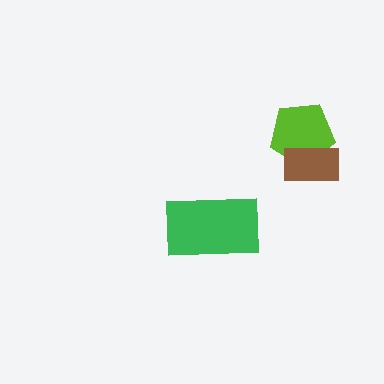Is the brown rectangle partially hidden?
No, no other shape covers it.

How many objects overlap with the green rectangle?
0 objects overlap with the green rectangle.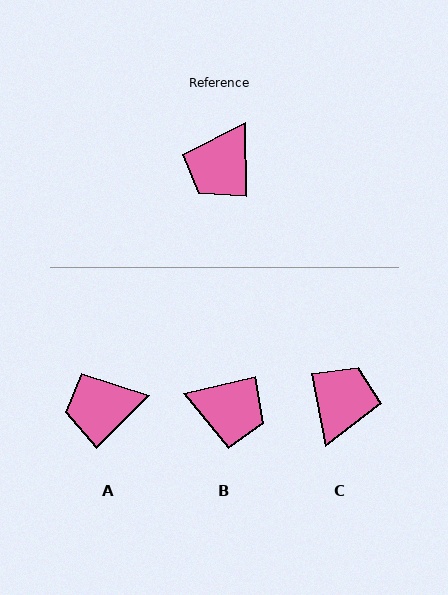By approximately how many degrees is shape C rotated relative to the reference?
Approximately 169 degrees clockwise.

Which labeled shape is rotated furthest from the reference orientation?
C, about 169 degrees away.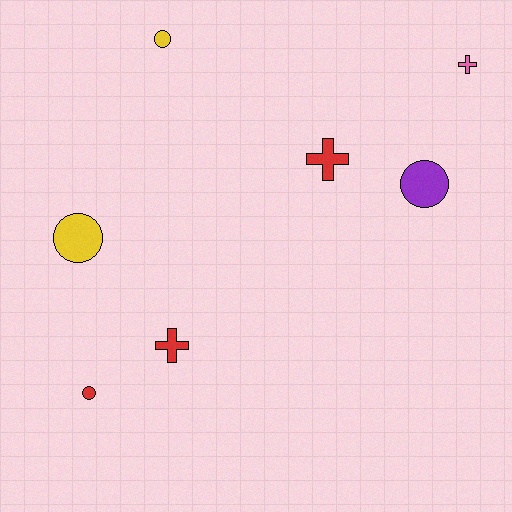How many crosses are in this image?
There are 3 crosses.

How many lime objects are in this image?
There are no lime objects.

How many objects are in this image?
There are 7 objects.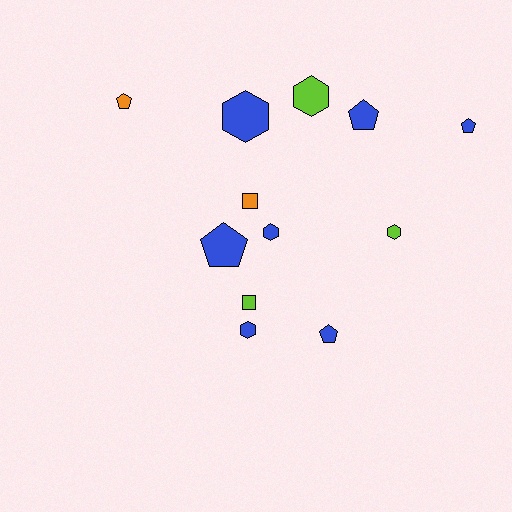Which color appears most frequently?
Blue, with 7 objects.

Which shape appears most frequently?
Pentagon, with 5 objects.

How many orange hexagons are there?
There are no orange hexagons.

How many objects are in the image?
There are 12 objects.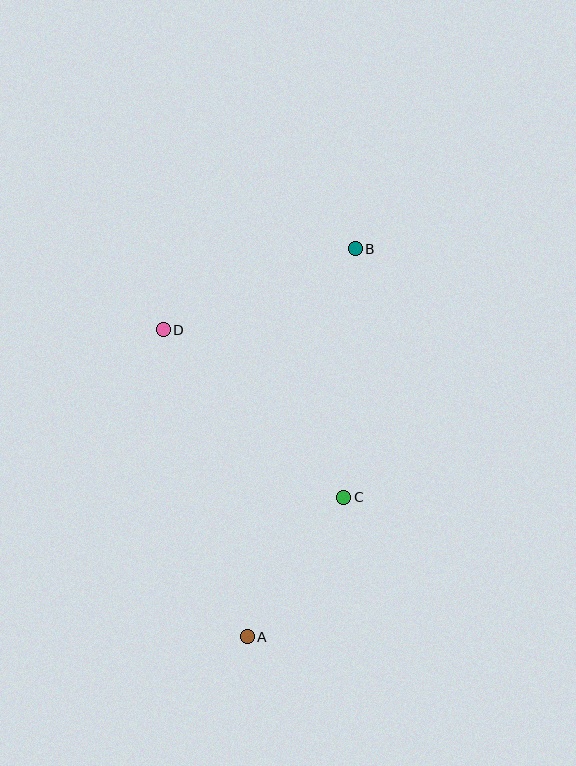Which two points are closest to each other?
Points A and C are closest to each other.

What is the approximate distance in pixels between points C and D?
The distance between C and D is approximately 246 pixels.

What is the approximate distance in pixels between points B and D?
The distance between B and D is approximately 209 pixels.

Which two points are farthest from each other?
Points A and B are farthest from each other.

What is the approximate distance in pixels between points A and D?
The distance between A and D is approximately 318 pixels.